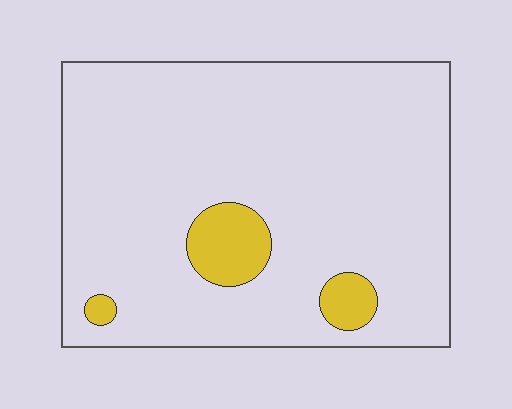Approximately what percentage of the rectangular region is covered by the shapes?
Approximately 10%.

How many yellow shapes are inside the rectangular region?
3.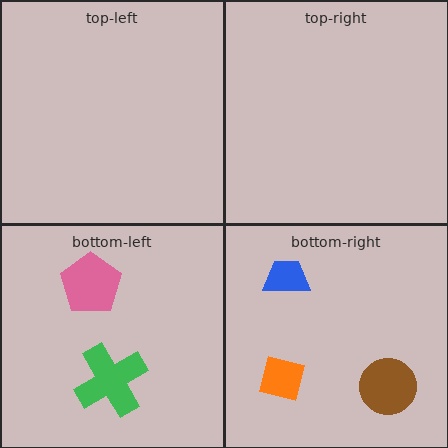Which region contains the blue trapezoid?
The bottom-right region.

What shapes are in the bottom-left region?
The green cross, the pink pentagon.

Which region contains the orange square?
The bottom-right region.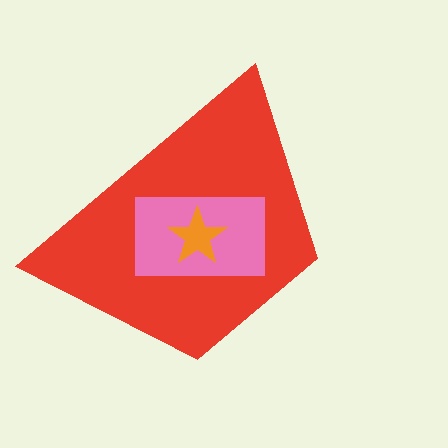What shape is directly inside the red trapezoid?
The pink rectangle.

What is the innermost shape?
The orange star.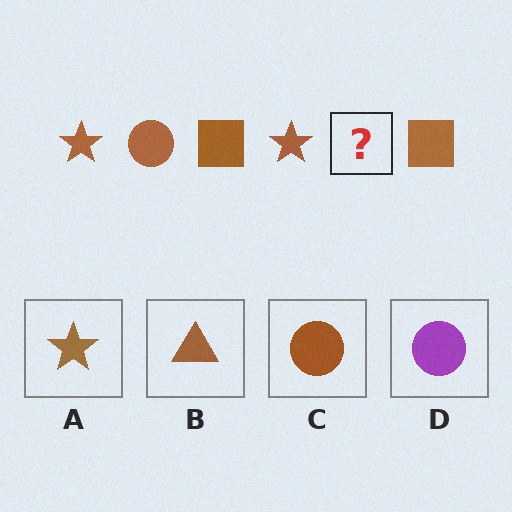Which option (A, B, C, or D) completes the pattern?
C.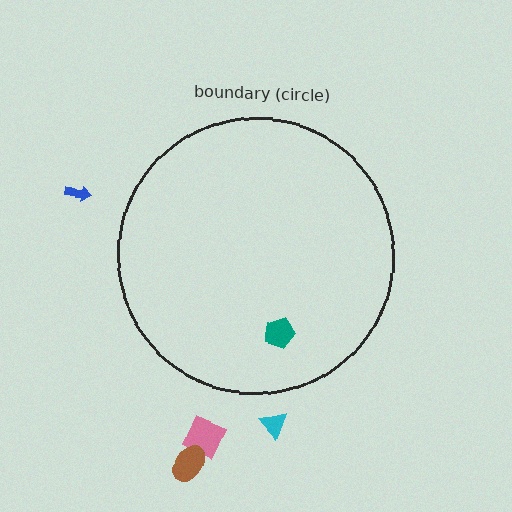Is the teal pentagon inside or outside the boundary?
Inside.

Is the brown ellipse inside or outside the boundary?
Outside.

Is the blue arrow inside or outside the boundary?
Outside.